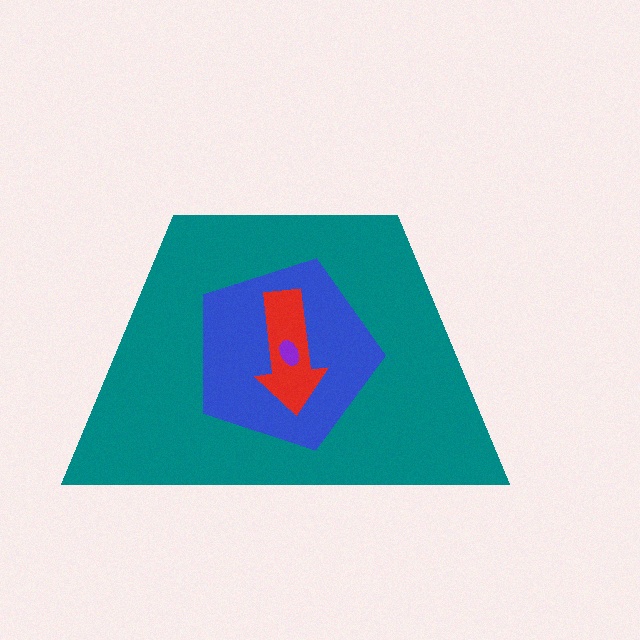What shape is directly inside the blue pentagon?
The red arrow.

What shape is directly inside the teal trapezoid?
The blue pentagon.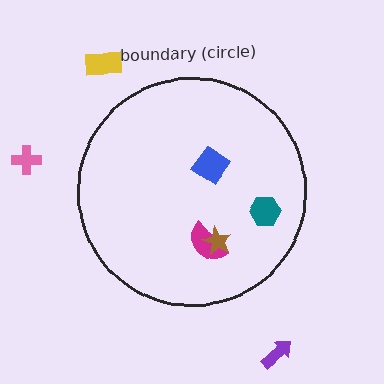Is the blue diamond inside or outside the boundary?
Inside.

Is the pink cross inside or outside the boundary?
Outside.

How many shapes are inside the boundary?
4 inside, 3 outside.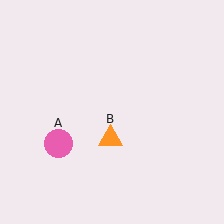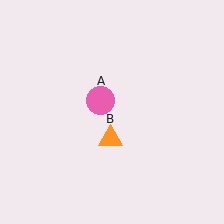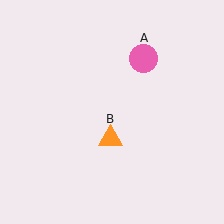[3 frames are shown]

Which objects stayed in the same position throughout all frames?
Orange triangle (object B) remained stationary.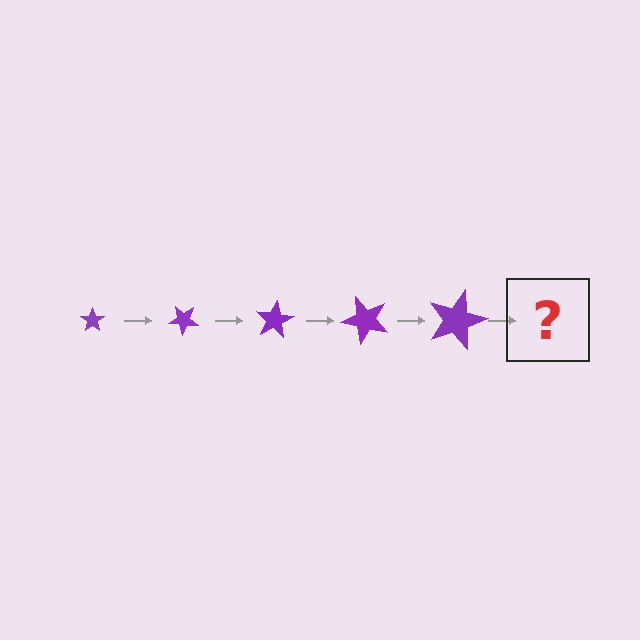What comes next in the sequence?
The next element should be a star, larger than the previous one and rotated 200 degrees from the start.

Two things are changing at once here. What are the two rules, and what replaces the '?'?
The two rules are that the star grows larger each step and it rotates 40 degrees each step. The '?' should be a star, larger than the previous one and rotated 200 degrees from the start.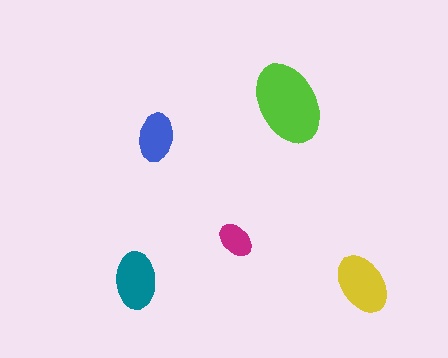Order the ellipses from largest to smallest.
the lime one, the yellow one, the teal one, the blue one, the magenta one.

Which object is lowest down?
The yellow ellipse is bottommost.